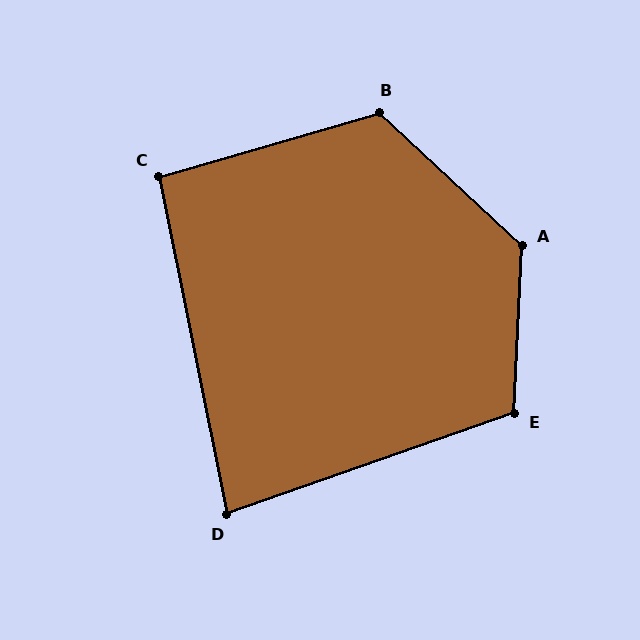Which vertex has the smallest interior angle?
D, at approximately 82 degrees.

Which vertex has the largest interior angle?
A, at approximately 130 degrees.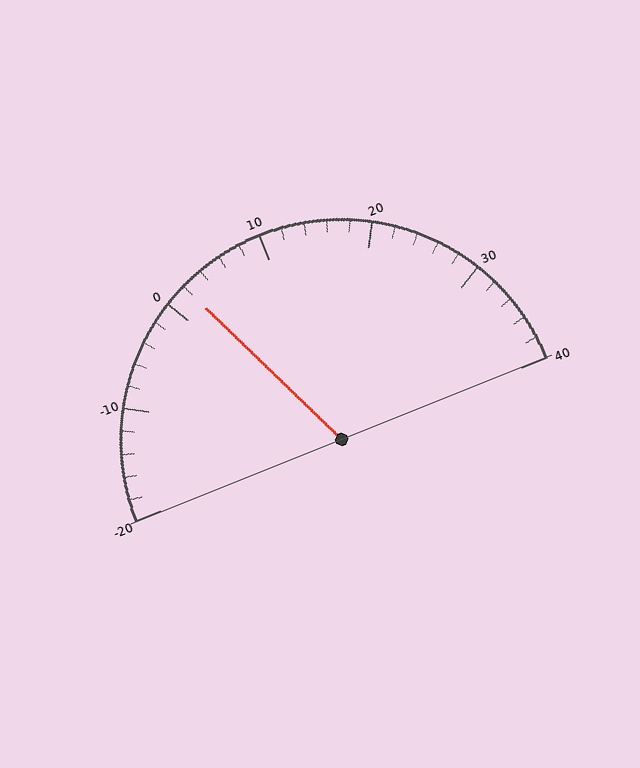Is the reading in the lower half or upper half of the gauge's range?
The reading is in the lower half of the range (-20 to 40).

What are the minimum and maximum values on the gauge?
The gauge ranges from -20 to 40.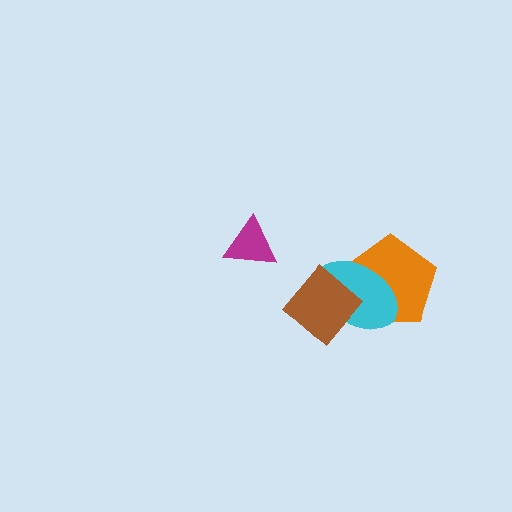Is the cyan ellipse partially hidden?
Yes, it is partially covered by another shape.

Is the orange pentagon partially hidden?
Yes, it is partially covered by another shape.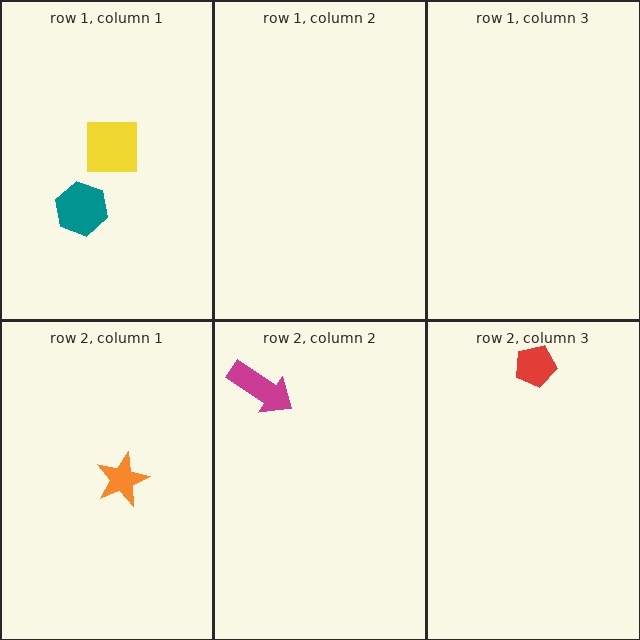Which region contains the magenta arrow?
The row 2, column 2 region.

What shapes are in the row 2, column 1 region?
The orange star.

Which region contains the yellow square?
The row 1, column 1 region.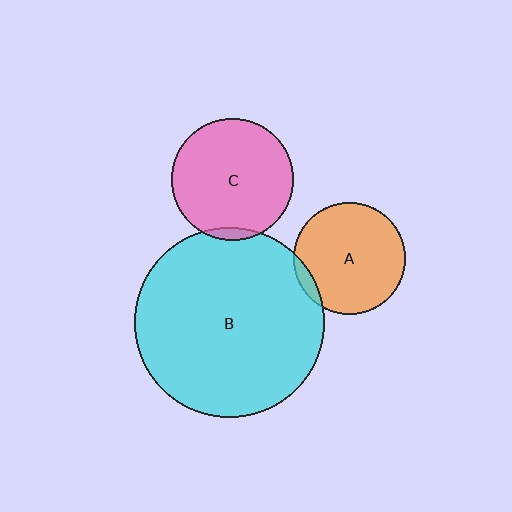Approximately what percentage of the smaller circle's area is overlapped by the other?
Approximately 5%.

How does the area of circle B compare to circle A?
Approximately 2.9 times.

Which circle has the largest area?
Circle B (cyan).